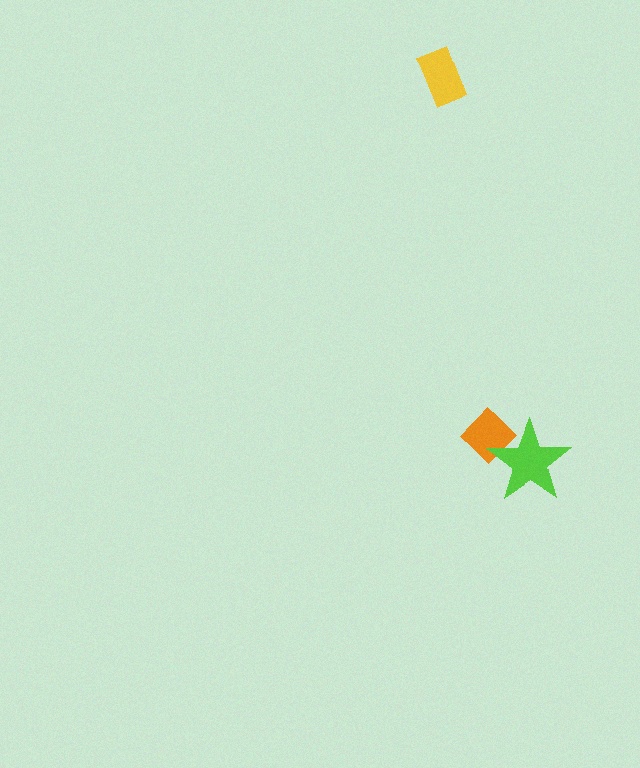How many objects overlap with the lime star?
1 object overlaps with the lime star.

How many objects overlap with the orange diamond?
1 object overlaps with the orange diamond.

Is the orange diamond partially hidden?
Yes, it is partially covered by another shape.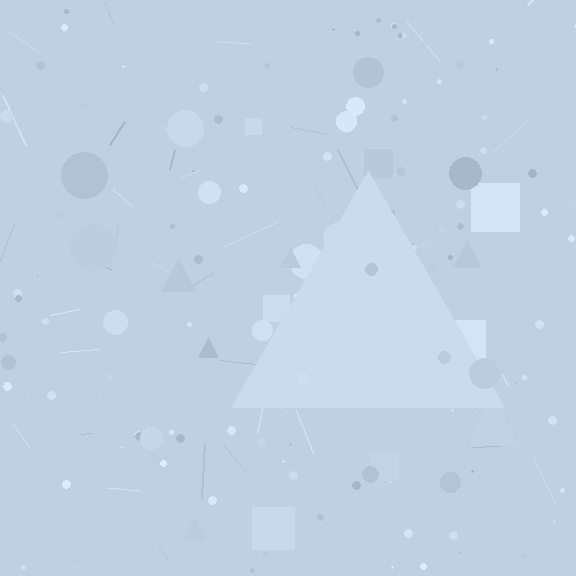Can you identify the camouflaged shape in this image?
The camouflaged shape is a triangle.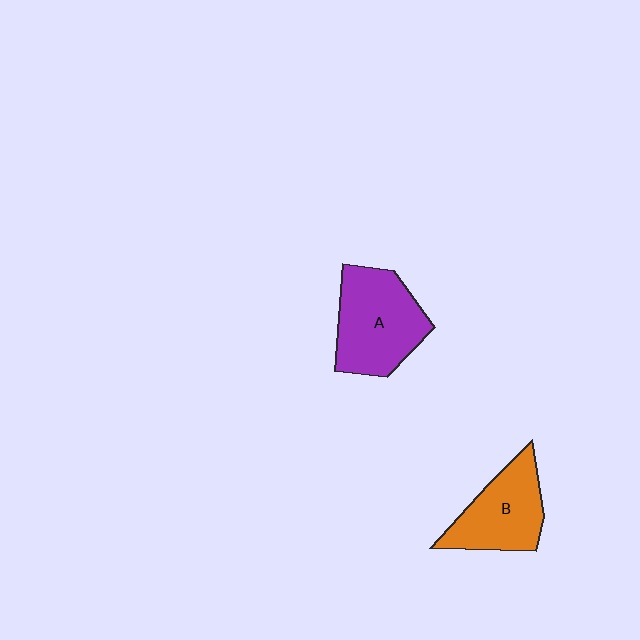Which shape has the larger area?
Shape A (purple).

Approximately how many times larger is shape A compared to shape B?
Approximately 1.2 times.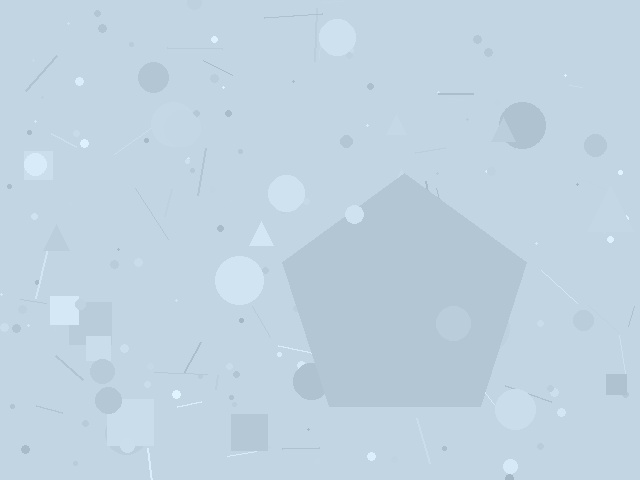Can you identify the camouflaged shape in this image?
The camouflaged shape is a pentagon.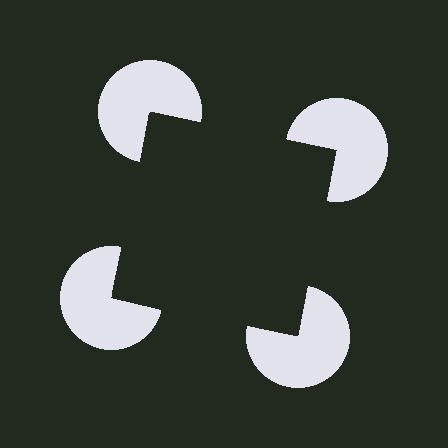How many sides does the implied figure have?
4 sides.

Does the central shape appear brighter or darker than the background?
It typically appears slightly darker than the background, even though no actual brightness change is drawn.